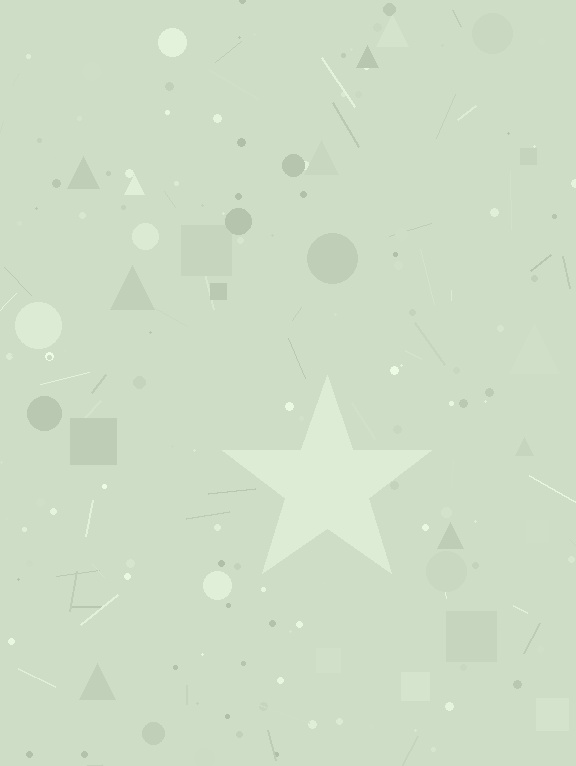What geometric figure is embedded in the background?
A star is embedded in the background.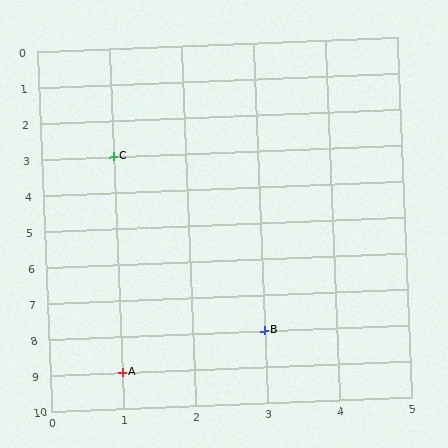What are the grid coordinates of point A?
Point A is at grid coordinates (1, 9).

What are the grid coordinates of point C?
Point C is at grid coordinates (1, 3).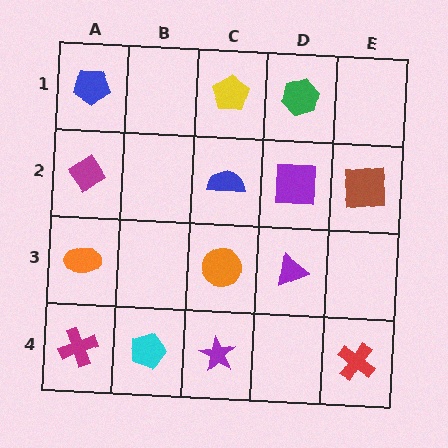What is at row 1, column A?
A blue pentagon.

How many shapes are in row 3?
3 shapes.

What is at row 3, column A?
An orange ellipse.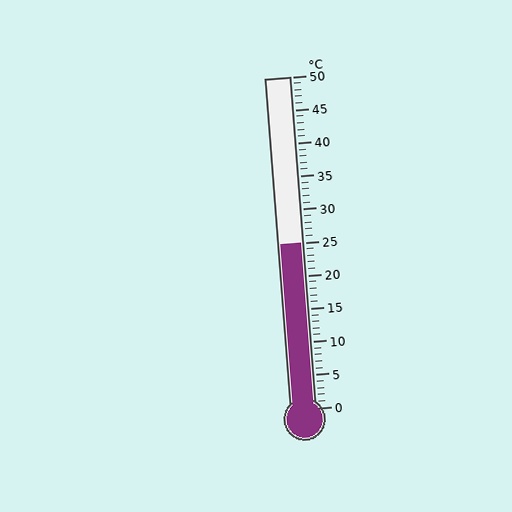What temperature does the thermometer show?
The thermometer shows approximately 25°C.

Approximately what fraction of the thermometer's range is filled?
The thermometer is filled to approximately 50% of its range.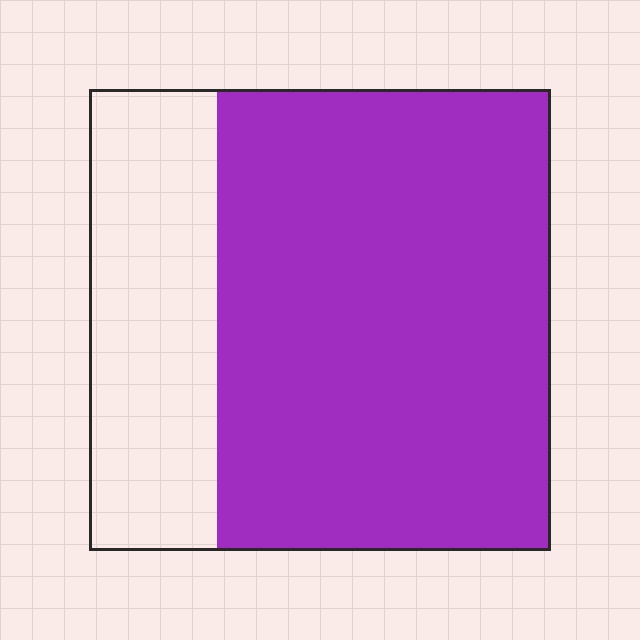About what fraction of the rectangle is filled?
About three quarters (3/4).